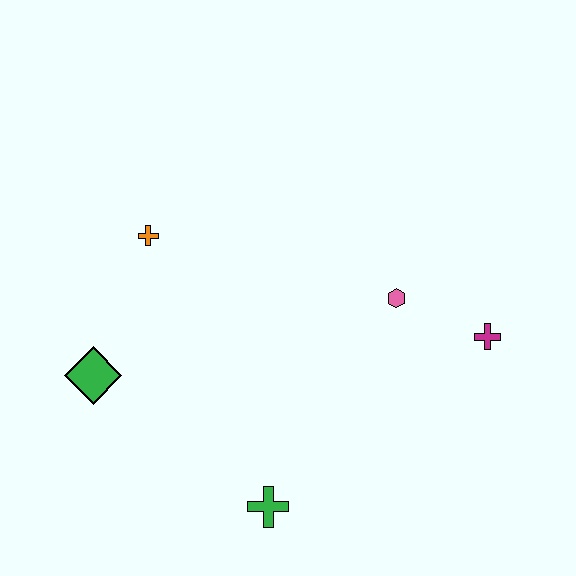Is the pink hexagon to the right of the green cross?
Yes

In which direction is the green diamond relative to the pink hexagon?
The green diamond is to the left of the pink hexagon.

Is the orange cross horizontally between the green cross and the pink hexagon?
No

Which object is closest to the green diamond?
The orange cross is closest to the green diamond.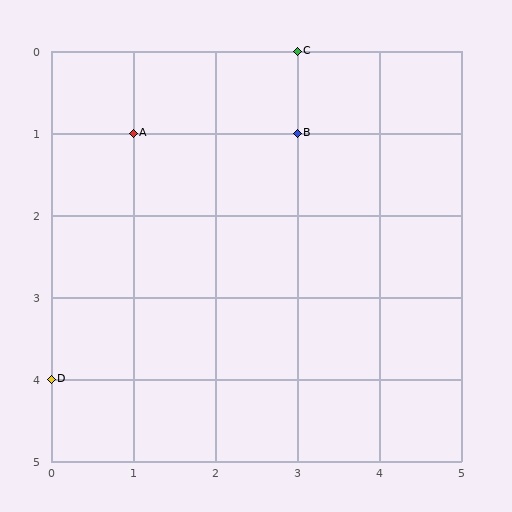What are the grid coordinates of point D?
Point D is at grid coordinates (0, 4).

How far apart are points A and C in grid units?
Points A and C are 2 columns and 1 row apart (about 2.2 grid units diagonally).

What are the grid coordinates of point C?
Point C is at grid coordinates (3, 0).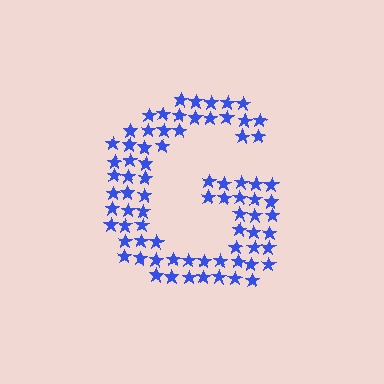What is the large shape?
The large shape is the letter G.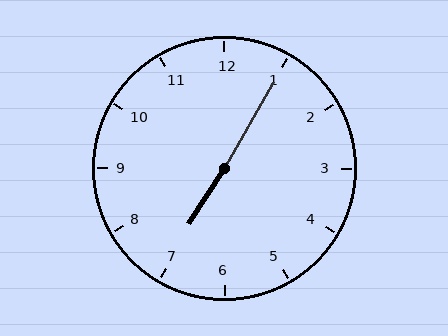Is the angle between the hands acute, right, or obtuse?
It is obtuse.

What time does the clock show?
7:05.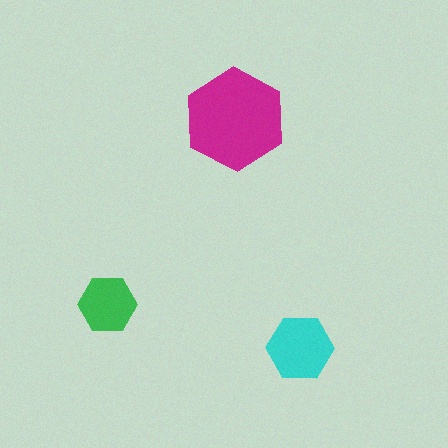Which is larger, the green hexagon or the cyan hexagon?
The cyan one.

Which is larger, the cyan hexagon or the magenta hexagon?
The magenta one.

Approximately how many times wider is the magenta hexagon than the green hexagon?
About 2 times wider.